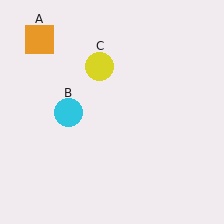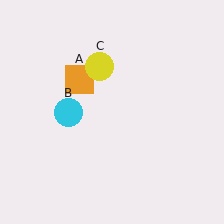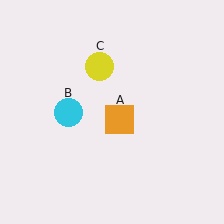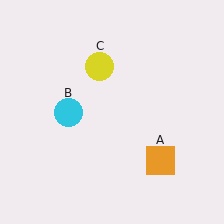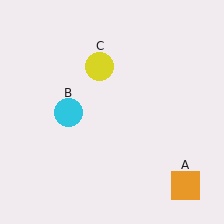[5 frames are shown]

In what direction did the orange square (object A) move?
The orange square (object A) moved down and to the right.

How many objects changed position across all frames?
1 object changed position: orange square (object A).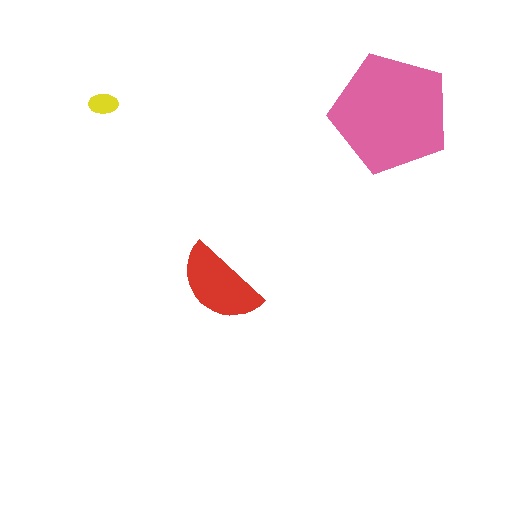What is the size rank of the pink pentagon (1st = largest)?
1st.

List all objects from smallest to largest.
The yellow ellipse, the red semicircle, the pink pentagon.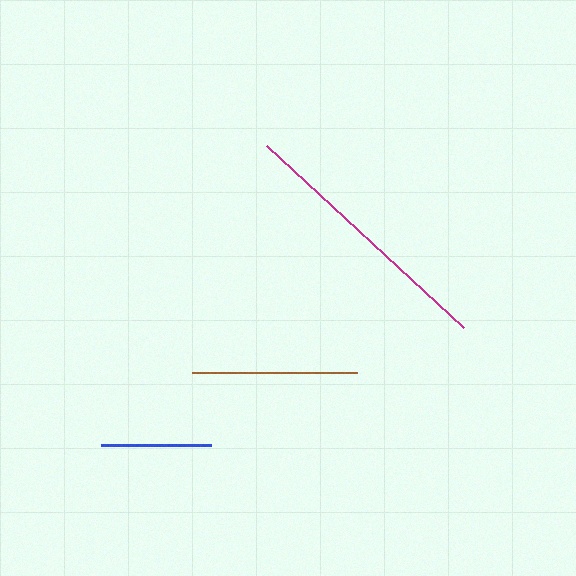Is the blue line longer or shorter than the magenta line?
The magenta line is longer than the blue line.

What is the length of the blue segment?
The blue segment is approximately 111 pixels long.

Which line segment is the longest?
The magenta line is the longest at approximately 268 pixels.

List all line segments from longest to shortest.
From longest to shortest: magenta, brown, blue.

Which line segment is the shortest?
The blue line is the shortest at approximately 111 pixels.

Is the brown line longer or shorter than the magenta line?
The magenta line is longer than the brown line.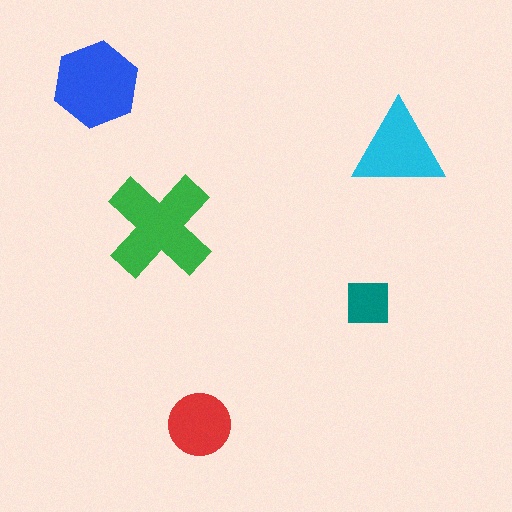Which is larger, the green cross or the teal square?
The green cross.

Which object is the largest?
The green cross.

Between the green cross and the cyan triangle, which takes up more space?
The green cross.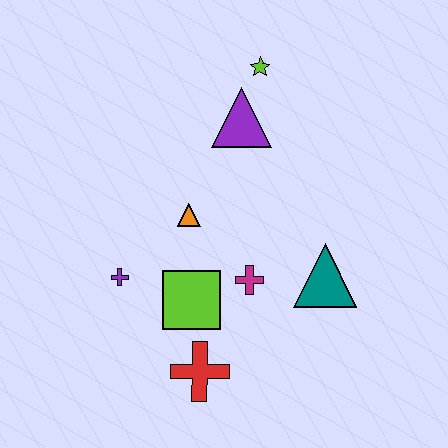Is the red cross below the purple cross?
Yes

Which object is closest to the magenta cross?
The lime square is closest to the magenta cross.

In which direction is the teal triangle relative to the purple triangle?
The teal triangle is below the purple triangle.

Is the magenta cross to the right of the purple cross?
Yes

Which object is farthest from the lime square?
The lime star is farthest from the lime square.